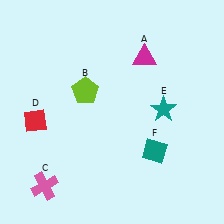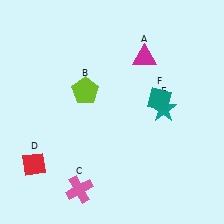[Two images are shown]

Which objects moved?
The objects that moved are: the pink cross (C), the red diamond (D), the teal diamond (F).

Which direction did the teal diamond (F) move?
The teal diamond (F) moved up.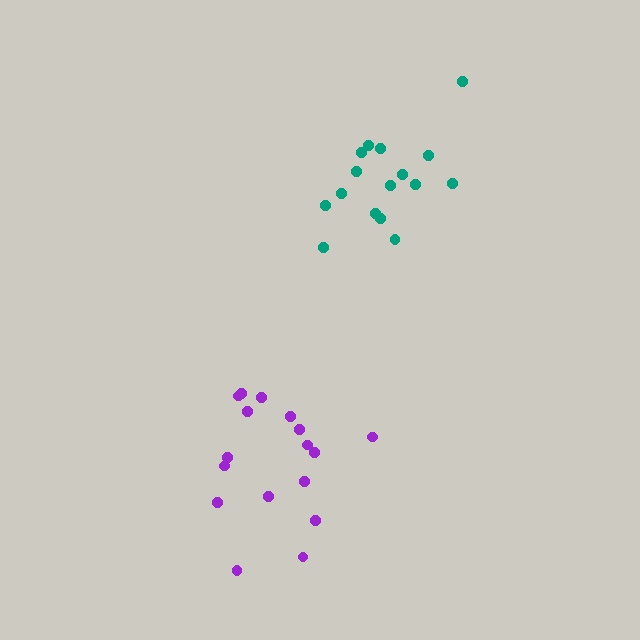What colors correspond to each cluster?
The clusters are colored: purple, teal.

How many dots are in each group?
Group 1: 17 dots, Group 2: 16 dots (33 total).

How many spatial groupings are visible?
There are 2 spatial groupings.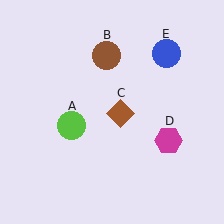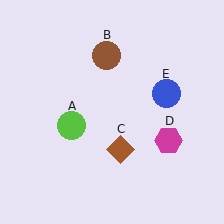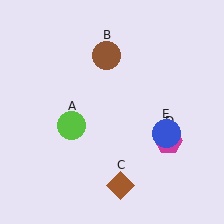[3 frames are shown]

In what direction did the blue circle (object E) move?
The blue circle (object E) moved down.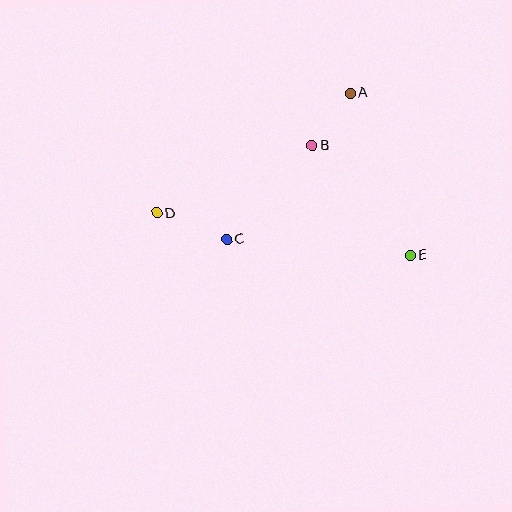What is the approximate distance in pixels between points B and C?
The distance between B and C is approximately 127 pixels.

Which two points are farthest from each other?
Points D and E are farthest from each other.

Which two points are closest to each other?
Points A and B are closest to each other.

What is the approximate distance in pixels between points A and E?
The distance between A and E is approximately 173 pixels.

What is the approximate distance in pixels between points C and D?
The distance between C and D is approximately 75 pixels.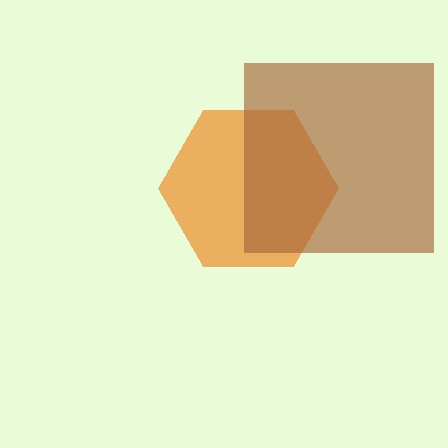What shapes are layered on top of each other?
The layered shapes are: an orange hexagon, a brown square.